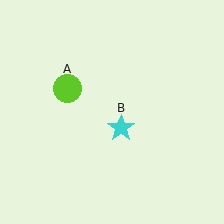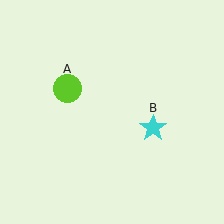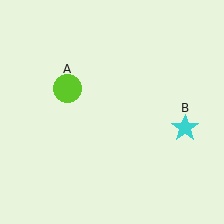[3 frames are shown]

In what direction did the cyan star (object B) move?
The cyan star (object B) moved right.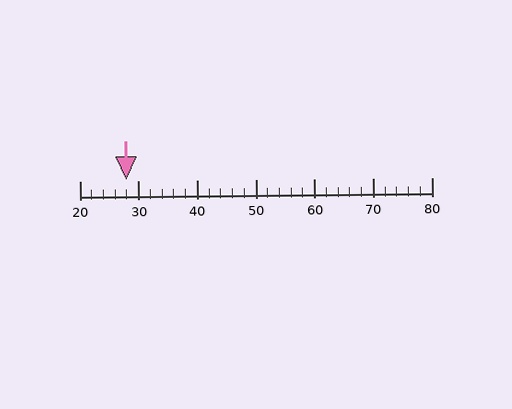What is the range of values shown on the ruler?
The ruler shows values from 20 to 80.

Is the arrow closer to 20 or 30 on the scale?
The arrow is closer to 30.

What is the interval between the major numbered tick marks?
The major tick marks are spaced 10 units apart.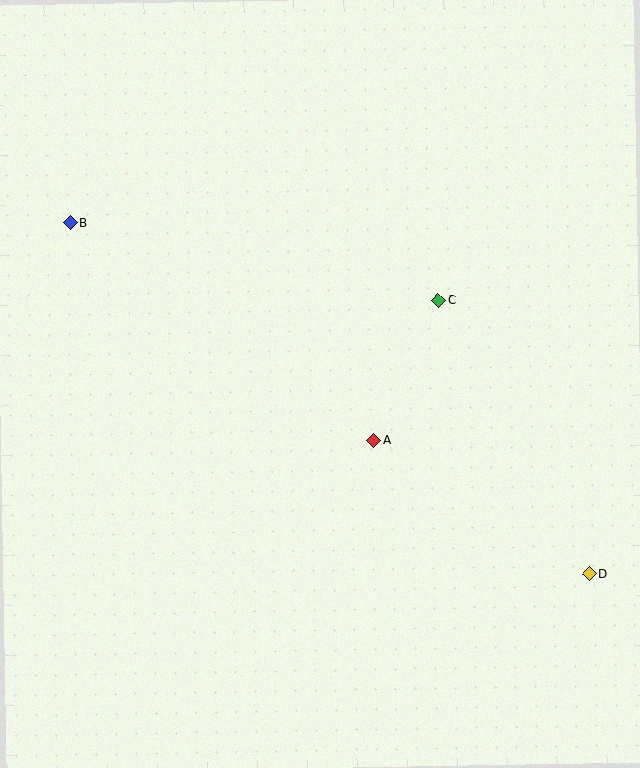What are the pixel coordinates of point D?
Point D is at (590, 574).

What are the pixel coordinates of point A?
Point A is at (374, 441).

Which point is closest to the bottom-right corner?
Point D is closest to the bottom-right corner.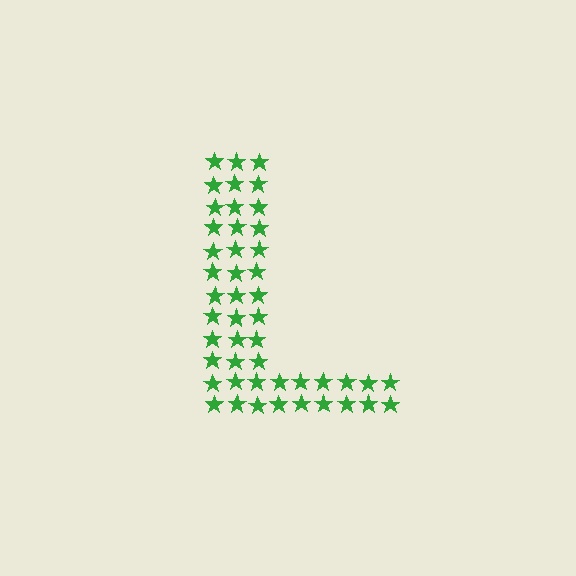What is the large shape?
The large shape is the letter L.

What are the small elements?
The small elements are stars.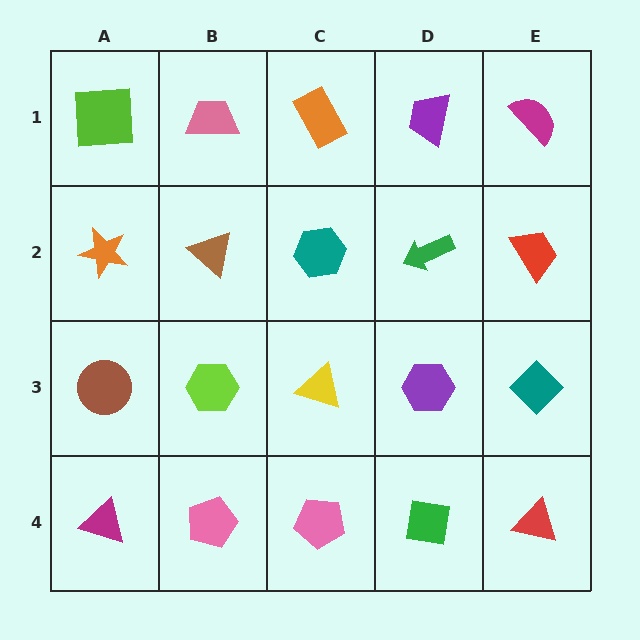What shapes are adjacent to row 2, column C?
An orange rectangle (row 1, column C), a yellow triangle (row 3, column C), a brown triangle (row 2, column B), a green arrow (row 2, column D).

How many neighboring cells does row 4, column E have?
2.